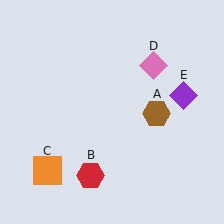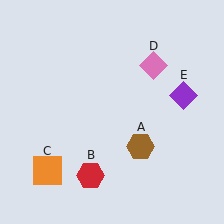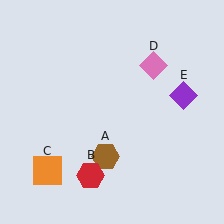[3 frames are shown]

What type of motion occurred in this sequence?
The brown hexagon (object A) rotated clockwise around the center of the scene.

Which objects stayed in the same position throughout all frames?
Red hexagon (object B) and orange square (object C) and pink diamond (object D) and purple diamond (object E) remained stationary.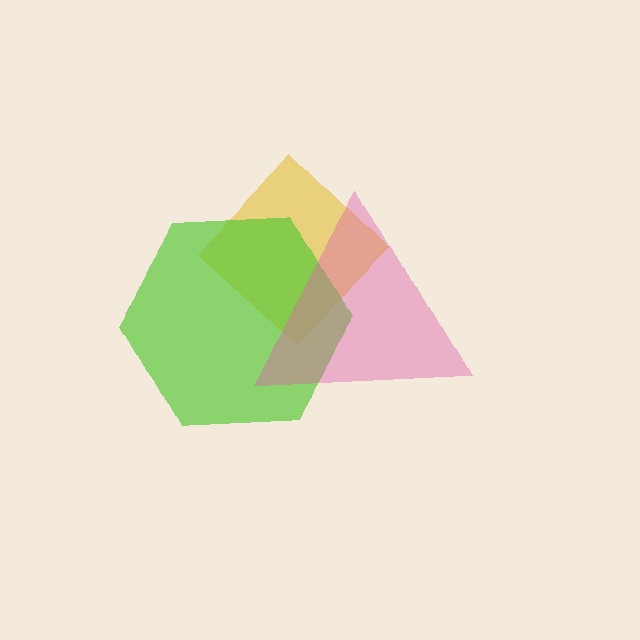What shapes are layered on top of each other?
The layered shapes are: a yellow diamond, a lime hexagon, a pink triangle.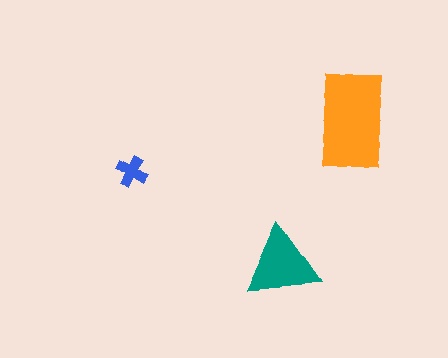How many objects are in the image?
There are 3 objects in the image.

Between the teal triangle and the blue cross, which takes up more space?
The teal triangle.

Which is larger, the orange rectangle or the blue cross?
The orange rectangle.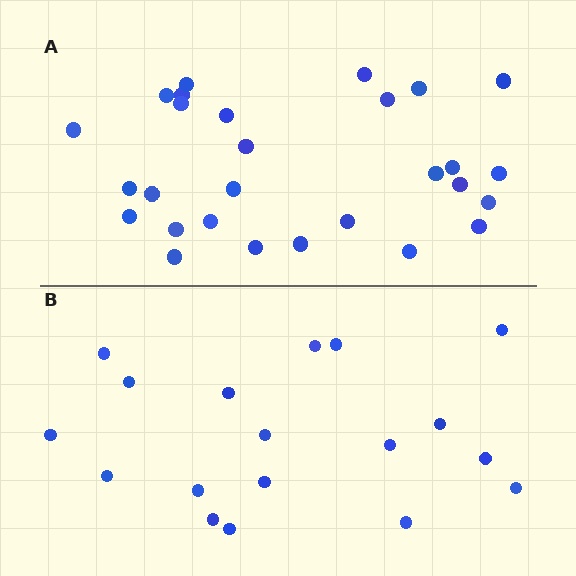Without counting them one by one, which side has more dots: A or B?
Region A (the top region) has more dots.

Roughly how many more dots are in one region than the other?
Region A has roughly 10 or so more dots than region B.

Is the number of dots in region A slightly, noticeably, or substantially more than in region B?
Region A has substantially more. The ratio is roughly 1.6 to 1.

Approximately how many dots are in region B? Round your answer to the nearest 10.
About 20 dots. (The exact count is 18, which rounds to 20.)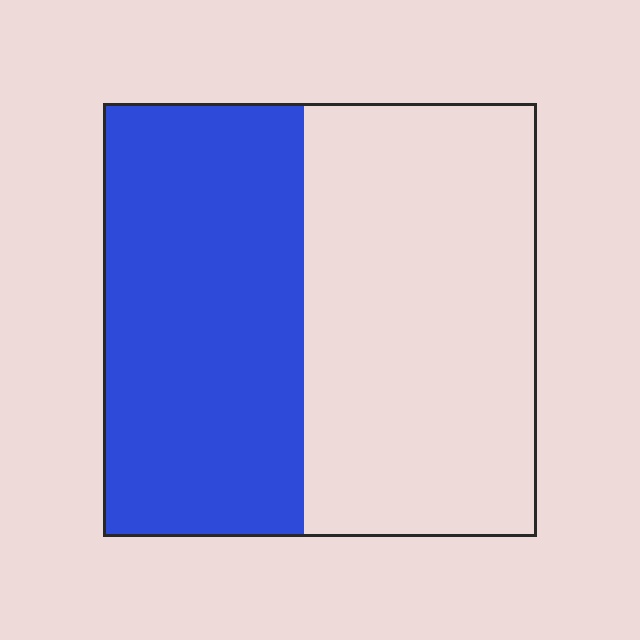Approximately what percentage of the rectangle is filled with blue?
Approximately 45%.